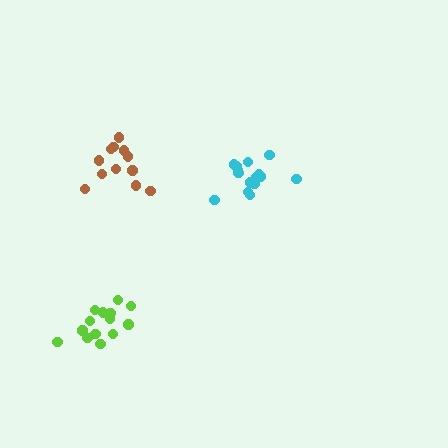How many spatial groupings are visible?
There are 3 spatial groupings.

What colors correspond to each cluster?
The clusters are colored: lime, cyan, brown.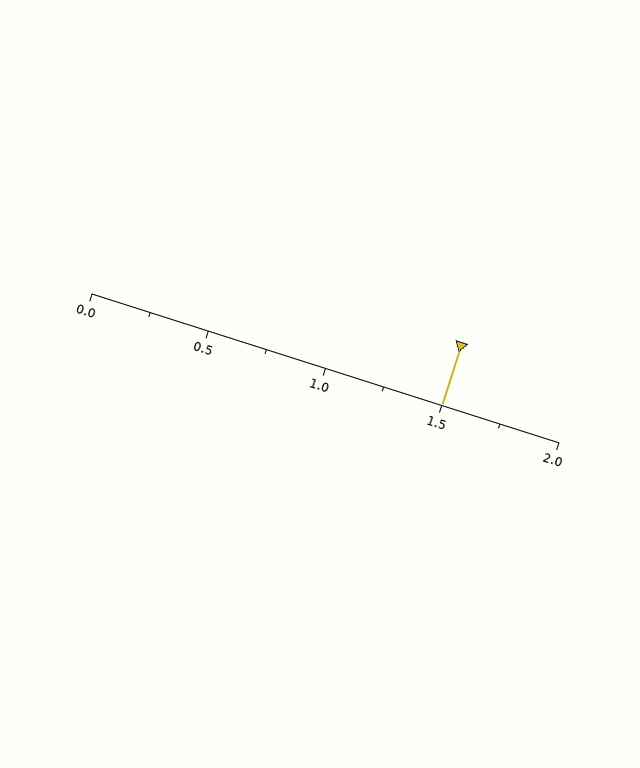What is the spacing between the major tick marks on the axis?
The major ticks are spaced 0.5 apart.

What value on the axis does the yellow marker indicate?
The marker indicates approximately 1.5.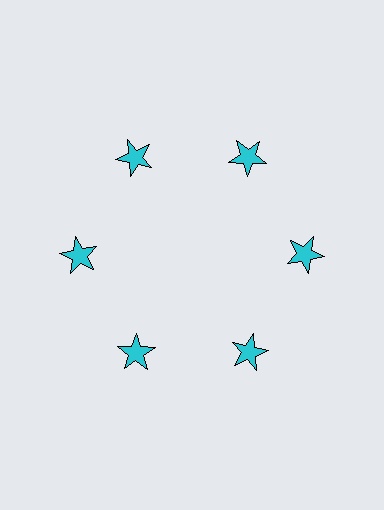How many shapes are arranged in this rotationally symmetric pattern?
There are 6 shapes, arranged in 6 groups of 1.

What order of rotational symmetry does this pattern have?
This pattern has 6-fold rotational symmetry.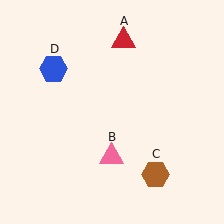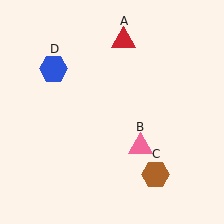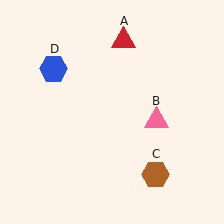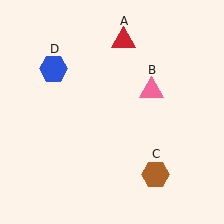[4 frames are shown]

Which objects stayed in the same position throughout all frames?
Red triangle (object A) and brown hexagon (object C) and blue hexagon (object D) remained stationary.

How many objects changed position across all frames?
1 object changed position: pink triangle (object B).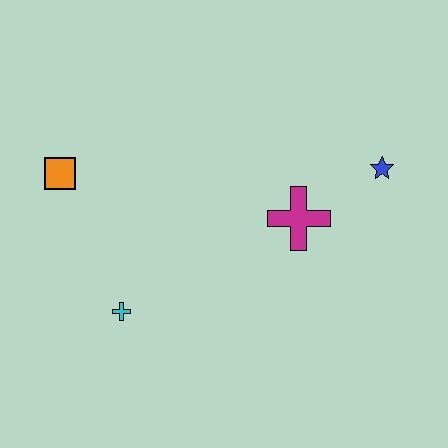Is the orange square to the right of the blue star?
No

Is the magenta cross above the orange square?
No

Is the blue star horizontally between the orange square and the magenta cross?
No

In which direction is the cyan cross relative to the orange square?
The cyan cross is below the orange square.